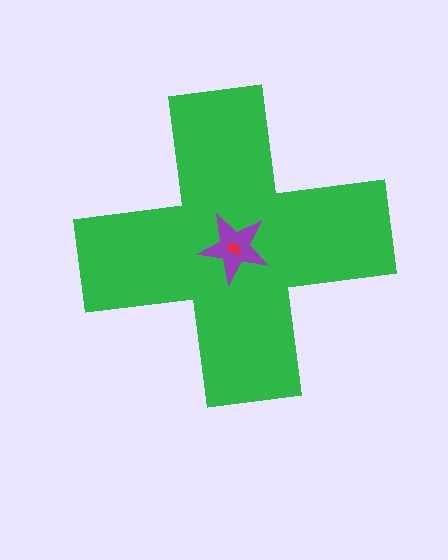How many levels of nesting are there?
3.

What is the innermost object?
The red trapezoid.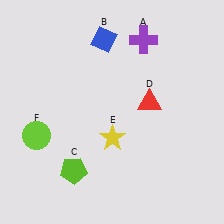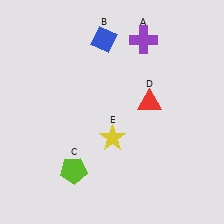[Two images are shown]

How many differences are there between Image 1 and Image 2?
There is 1 difference between the two images.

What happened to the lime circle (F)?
The lime circle (F) was removed in Image 2. It was in the bottom-left area of Image 1.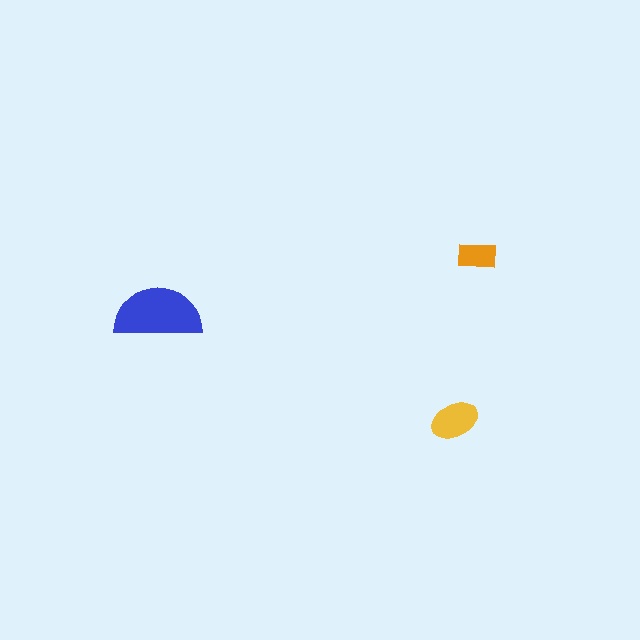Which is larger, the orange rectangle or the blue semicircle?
The blue semicircle.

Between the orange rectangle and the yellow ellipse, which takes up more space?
The yellow ellipse.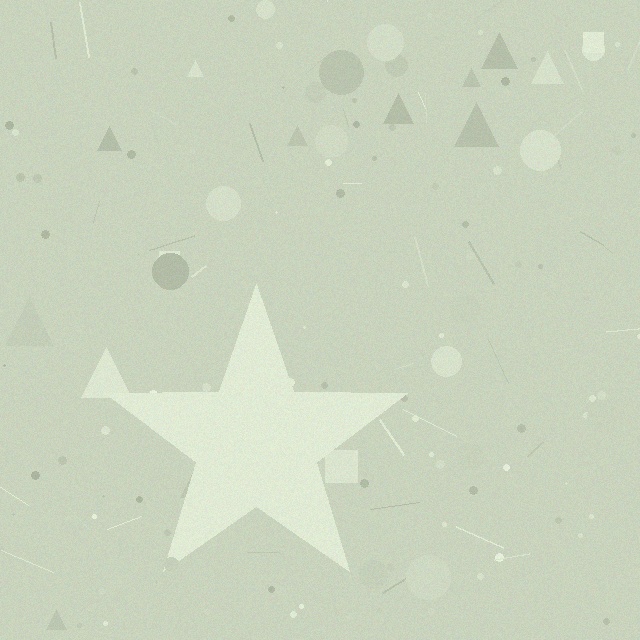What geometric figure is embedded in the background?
A star is embedded in the background.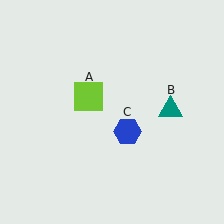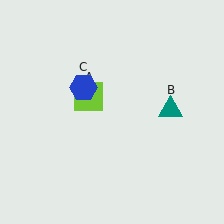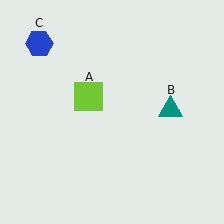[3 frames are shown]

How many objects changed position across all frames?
1 object changed position: blue hexagon (object C).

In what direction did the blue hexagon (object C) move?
The blue hexagon (object C) moved up and to the left.